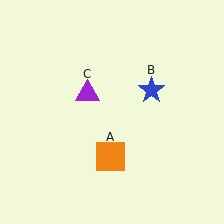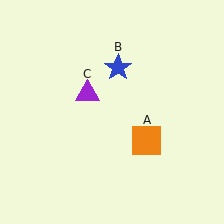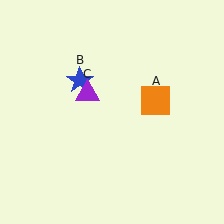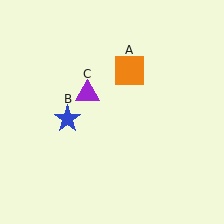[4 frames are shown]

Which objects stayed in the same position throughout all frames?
Purple triangle (object C) remained stationary.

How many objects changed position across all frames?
2 objects changed position: orange square (object A), blue star (object B).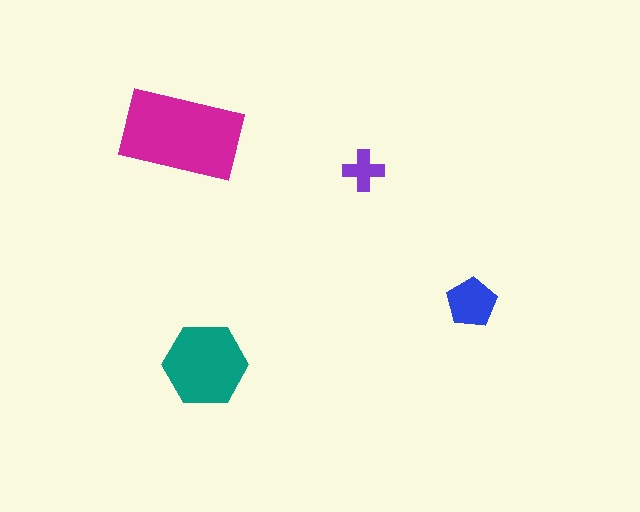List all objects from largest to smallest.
The magenta rectangle, the teal hexagon, the blue pentagon, the purple cross.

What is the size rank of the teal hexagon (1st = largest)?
2nd.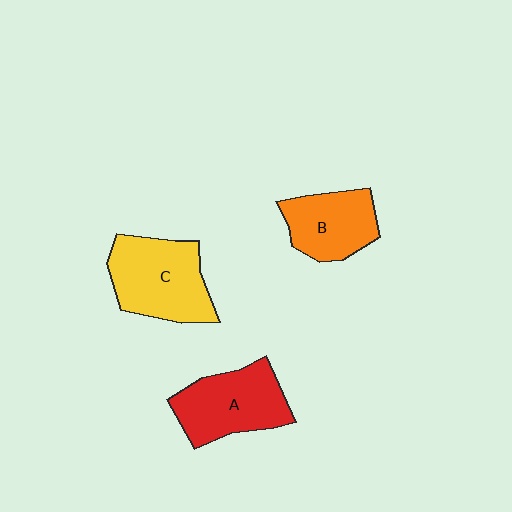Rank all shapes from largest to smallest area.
From largest to smallest: C (yellow), A (red), B (orange).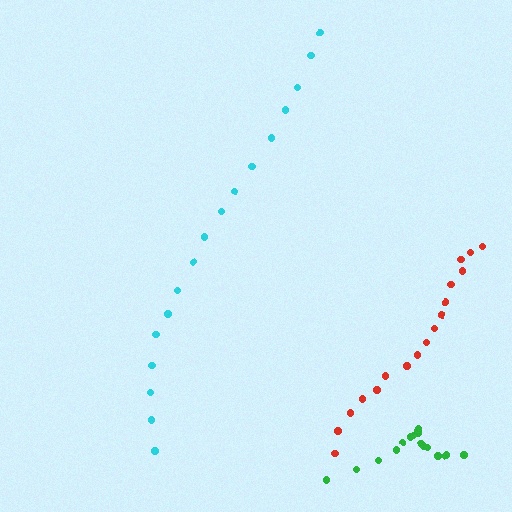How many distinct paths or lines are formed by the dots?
There are 3 distinct paths.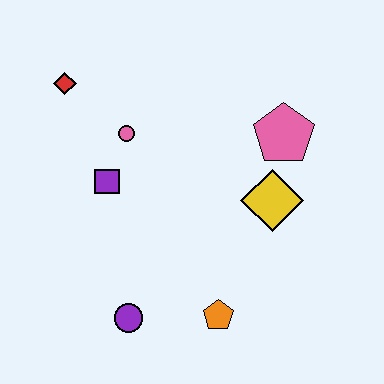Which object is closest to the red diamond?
The pink circle is closest to the red diamond.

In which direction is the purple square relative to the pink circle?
The purple square is below the pink circle.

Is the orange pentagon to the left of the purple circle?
No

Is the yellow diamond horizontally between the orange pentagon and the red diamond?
No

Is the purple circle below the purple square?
Yes